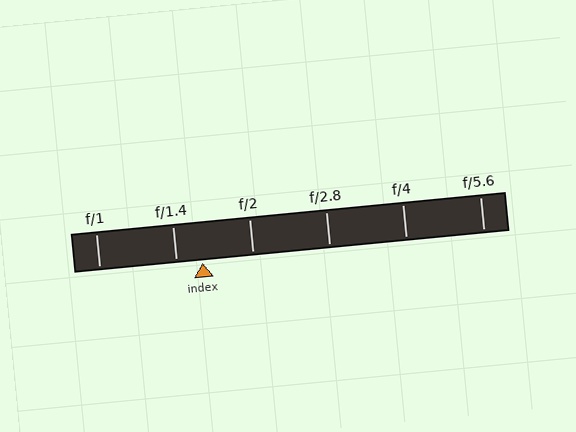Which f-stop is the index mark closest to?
The index mark is closest to f/1.4.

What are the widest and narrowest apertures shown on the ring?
The widest aperture shown is f/1 and the narrowest is f/5.6.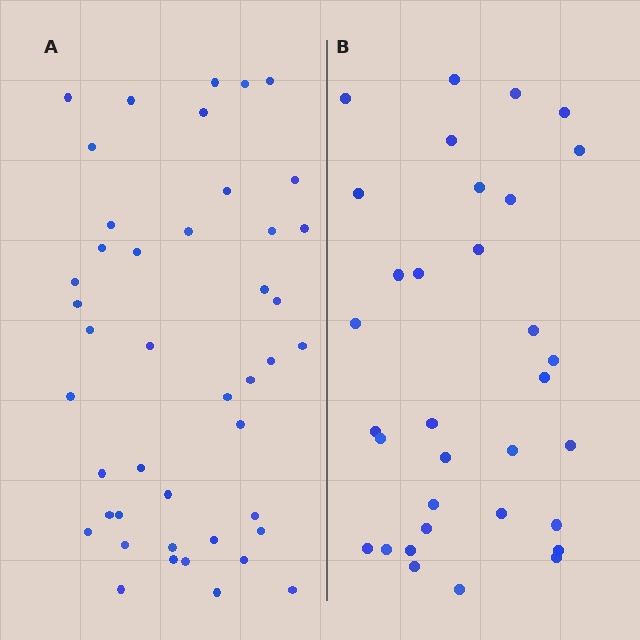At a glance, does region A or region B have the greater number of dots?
Region A (the left region) has more dots.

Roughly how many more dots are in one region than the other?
Region A has roughly 12 or so more dots than region B.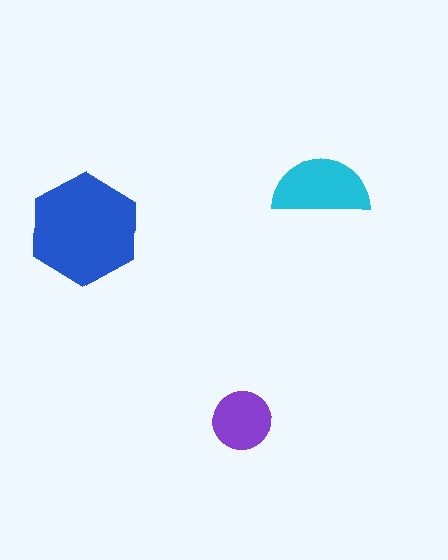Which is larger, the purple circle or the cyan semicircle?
The cyan semicircle.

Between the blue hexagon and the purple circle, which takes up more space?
The blue hexagon.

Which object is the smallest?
The purple circle.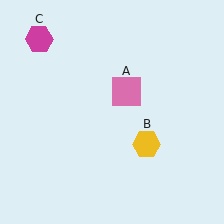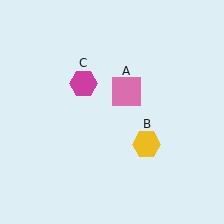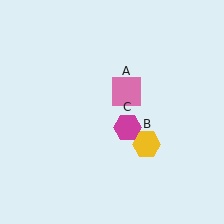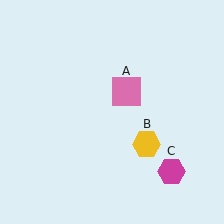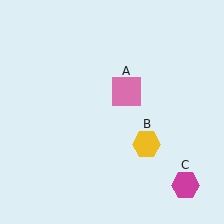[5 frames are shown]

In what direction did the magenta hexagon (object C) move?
The magenta hexagon (object C) moved down and to the right.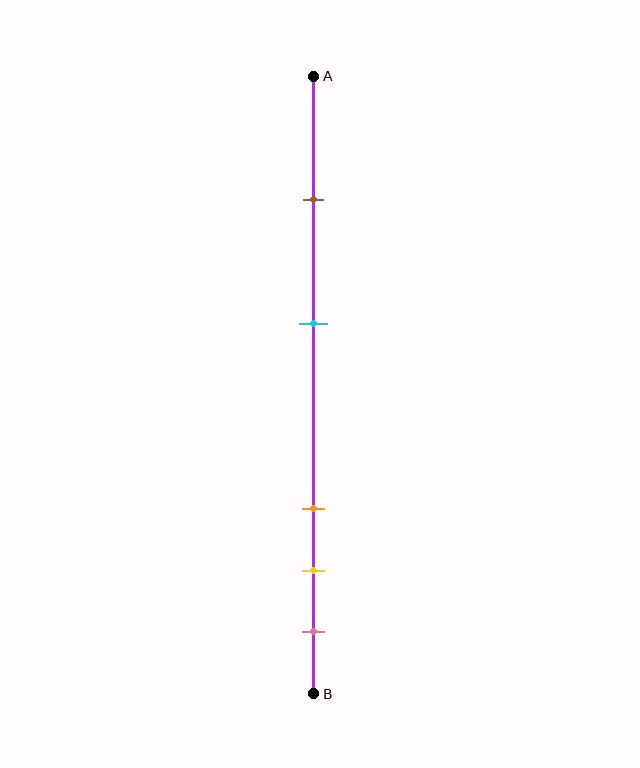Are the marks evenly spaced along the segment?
No, the marks are not evenly spaced.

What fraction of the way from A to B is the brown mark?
The brown mark is approximately 20% (0.2) of the way from A to B.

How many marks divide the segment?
There are 5 marks dividing the segment.